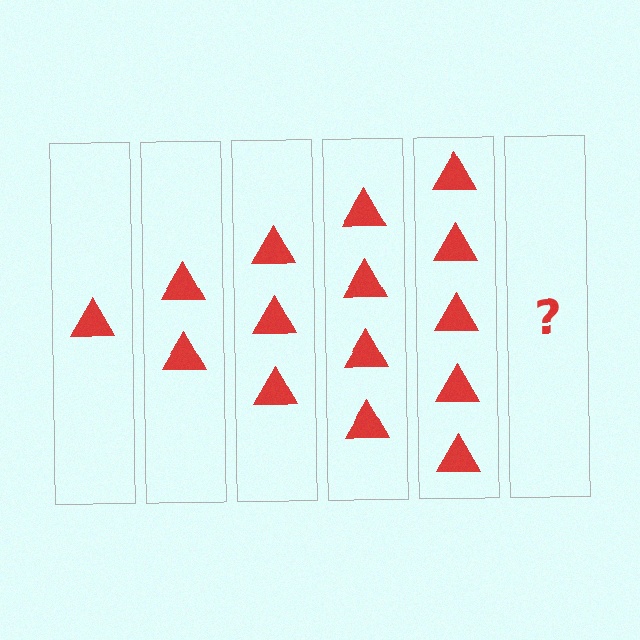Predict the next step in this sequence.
The next step is 6 triangles.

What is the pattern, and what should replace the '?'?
The pattern is that each step adds one more triangle. The '?' should be 6 triangles.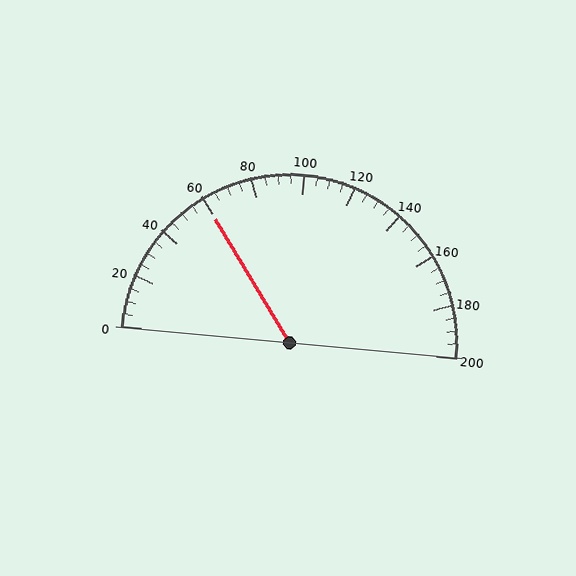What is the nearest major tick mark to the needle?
The nearest major tick mark is 60.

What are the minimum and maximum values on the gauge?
The gauge ranges from 0 to 200.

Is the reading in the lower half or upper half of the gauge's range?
The reading is in the lower half of the range (0 to 200).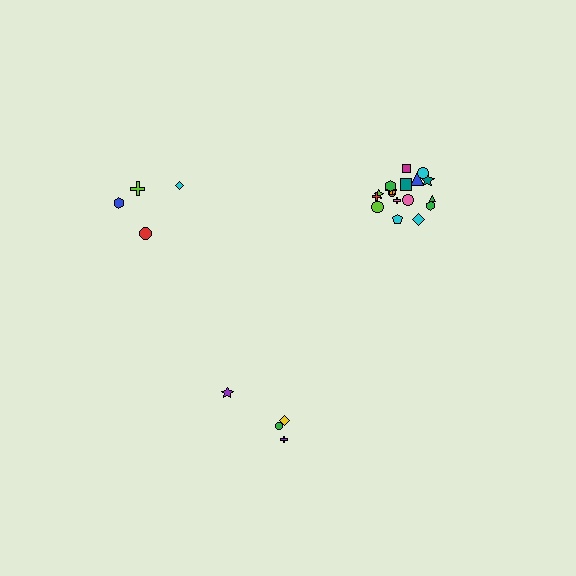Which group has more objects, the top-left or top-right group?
The top-right group.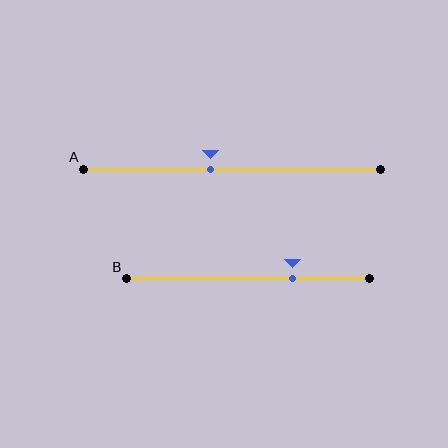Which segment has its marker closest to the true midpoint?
Segment A has its marker closest to the true midpoint.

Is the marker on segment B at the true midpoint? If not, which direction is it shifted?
No, the marker on segment B is shifted to the right by about 18% of the segment length.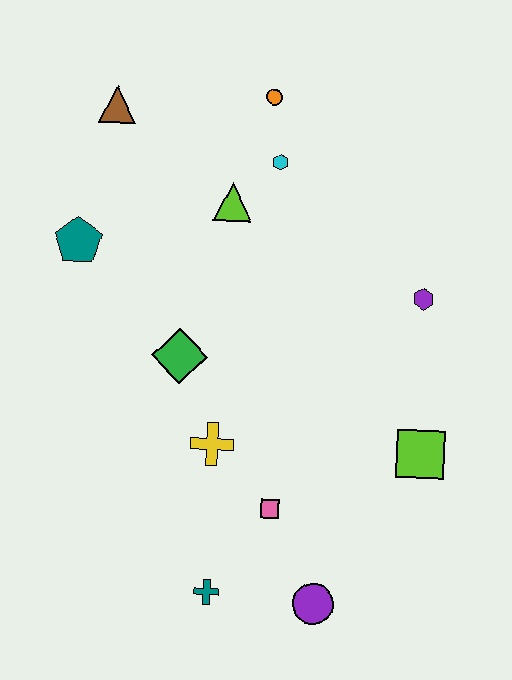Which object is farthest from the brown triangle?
The purple circle is farthest from the brown triangle.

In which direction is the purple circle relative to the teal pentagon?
The purple circle is below the teal pentagon.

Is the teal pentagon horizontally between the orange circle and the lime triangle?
No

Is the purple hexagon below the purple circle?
No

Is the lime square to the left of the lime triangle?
No